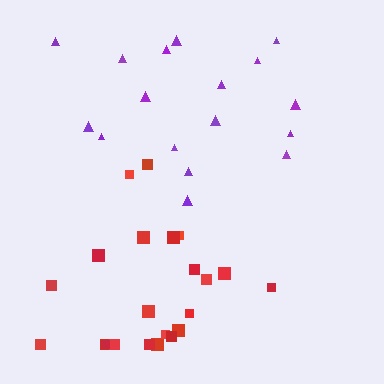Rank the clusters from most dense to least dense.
red, purple.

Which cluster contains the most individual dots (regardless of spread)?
Red (22).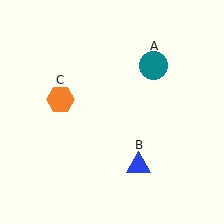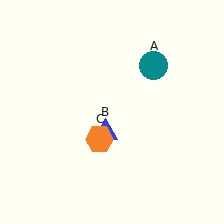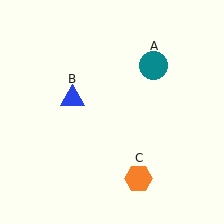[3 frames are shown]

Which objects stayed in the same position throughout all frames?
Teal circle (object A) remained stationary.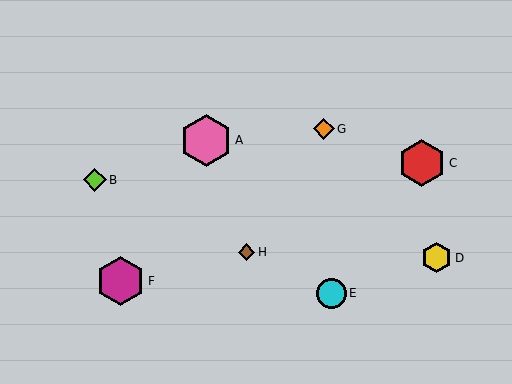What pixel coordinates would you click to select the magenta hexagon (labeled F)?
Click at (120, 281) to select the magenta hexagon F.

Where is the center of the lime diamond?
The center of the lime diamond is at (95, 180).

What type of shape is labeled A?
Shape A is a pink hexagon.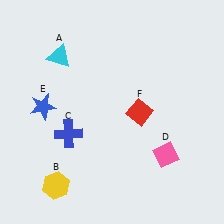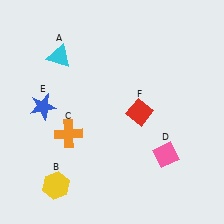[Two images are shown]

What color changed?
The cross (C) changed from blue in Image 1 to orange in Image 2.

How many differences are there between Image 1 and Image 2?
There is 1 difference between the two images.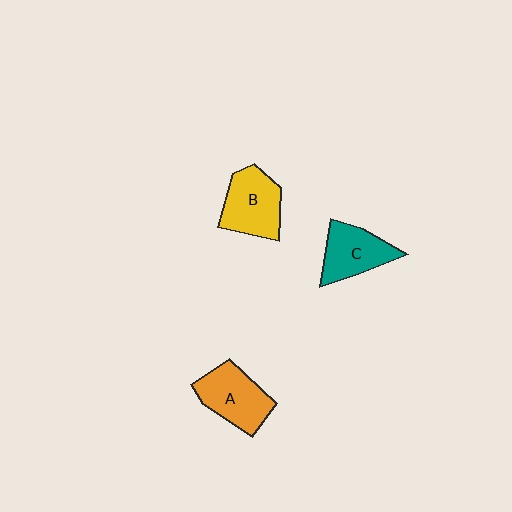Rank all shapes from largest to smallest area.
From largest to smallest: B (yellow), A (orange), C (teal).